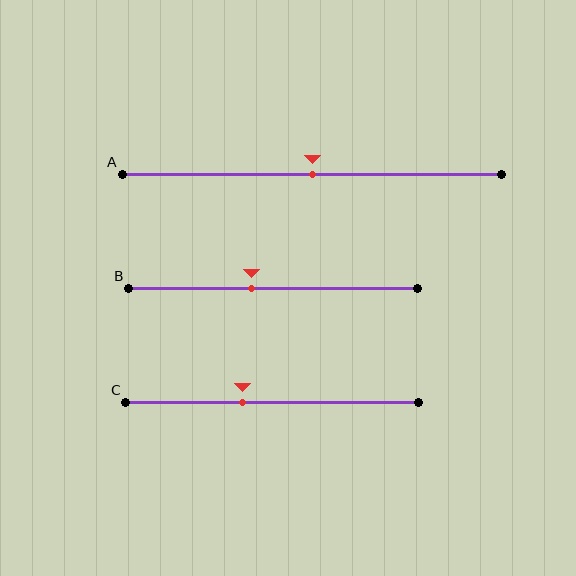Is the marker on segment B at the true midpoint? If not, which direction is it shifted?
No, the marker on segment B is shifted to the left by about 8% of the segment length.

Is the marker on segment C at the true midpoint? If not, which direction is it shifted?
No, the marker on segment C is shifted to the left by about 10% of the segment length.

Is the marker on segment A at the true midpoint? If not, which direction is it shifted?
Yes, the marker on segment A is at the true midpoint.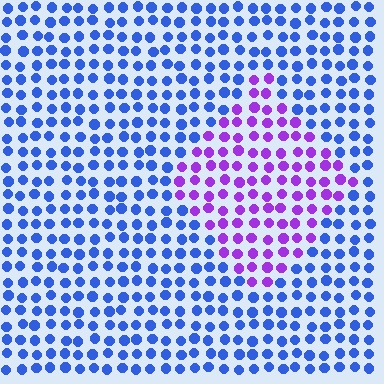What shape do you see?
I see a diamond.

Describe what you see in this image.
The image is filled with small blue elements in a uniform arrangement. A diamond-shaped region is visible where the elements are tinted to a slightly different hue, forming a subtle color boundary.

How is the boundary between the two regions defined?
The boundary is defined purely by a slight shift in hue (about 55 degrees). Spacing, size, and orientation are identical on both sides.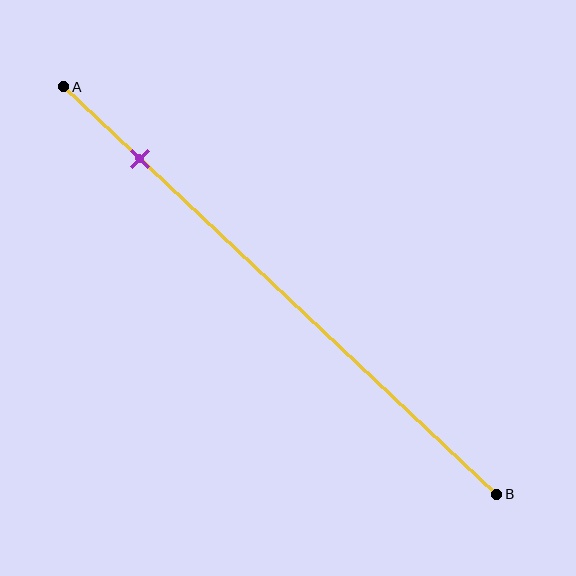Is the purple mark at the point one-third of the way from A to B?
No, the mark is at about 20% from A, not at the 33% one-third point.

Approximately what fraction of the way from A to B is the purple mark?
The purple mark is approximately 20% of the way from A to B.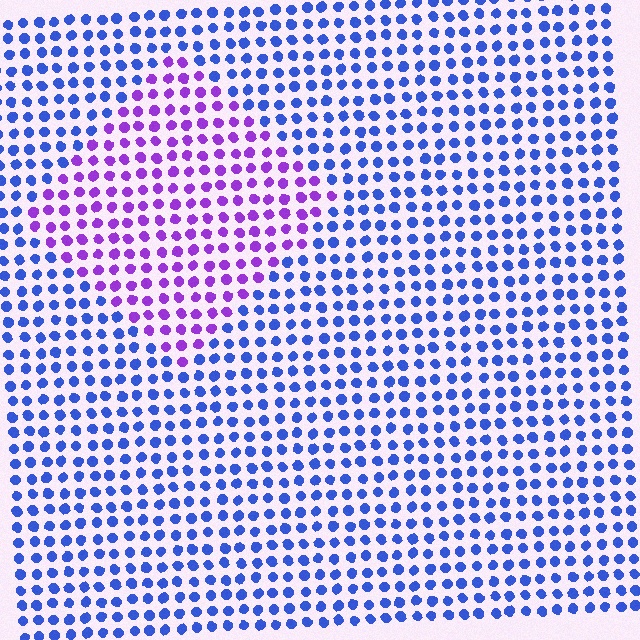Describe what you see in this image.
The image is filled with small blue elements in a uniform arrangement. A diamond-shaped region is visible where the elements are tinted to a slightly different hue, forming a subtle color boundary.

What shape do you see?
I see a diamond.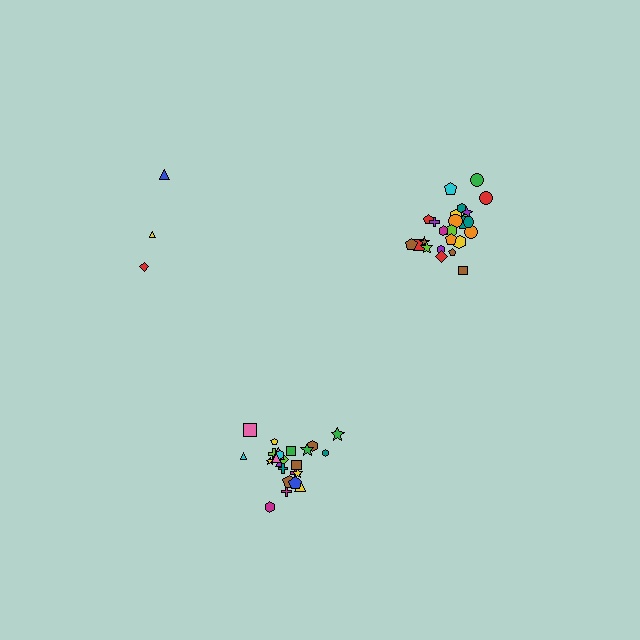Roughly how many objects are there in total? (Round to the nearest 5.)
Roughly 55 objects in total.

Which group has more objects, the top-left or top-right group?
The top-right group.